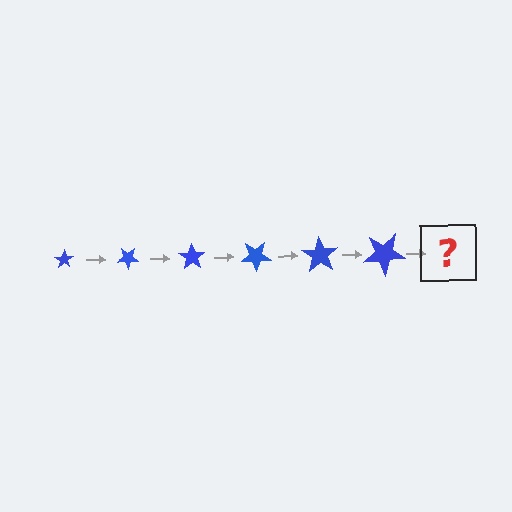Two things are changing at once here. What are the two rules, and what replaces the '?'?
The two rules are that the star grows larger each step and it rotates 35 degrees each step. The '?' should be a star, larger than the previous one and rotated 210 degrees from the start.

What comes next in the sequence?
The next element should be a star, larger than the previous one and rotated 210 degrees from the start.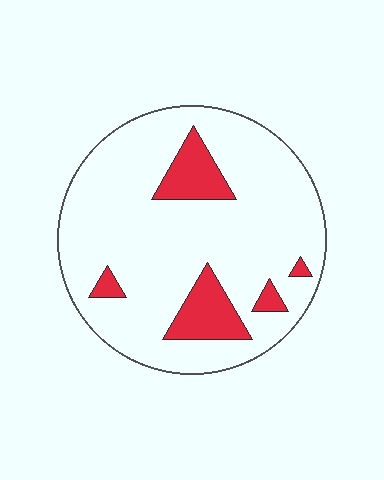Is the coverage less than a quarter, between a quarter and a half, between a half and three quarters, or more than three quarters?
Less than a quarter.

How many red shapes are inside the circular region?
5.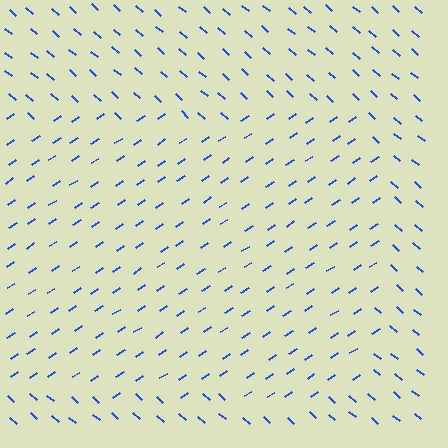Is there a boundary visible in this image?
Yes, there is a texture boundary formed by a change in line orientation.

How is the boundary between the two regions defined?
The boundary is defined purely by a change in line orientation (approximately 75 degrees difference). All lines are the same color and thickness.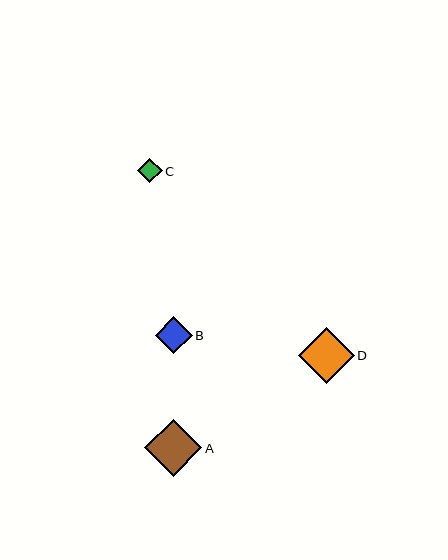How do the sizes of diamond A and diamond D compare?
Diamond A and diamond D are approximately the same size.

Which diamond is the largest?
Diamond A is the largest with a size of approximately 57 pixels.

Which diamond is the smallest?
Diamond C is the smallest with a size of approximately 24 pixels.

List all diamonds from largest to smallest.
From largest to smallest: A, D, B, C.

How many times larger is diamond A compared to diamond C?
Diamond A is approximately 2.4 times the size of diamond C.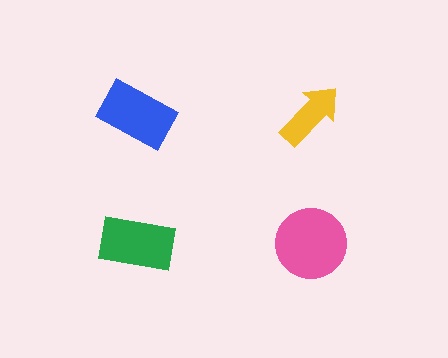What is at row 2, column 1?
A green rectangle.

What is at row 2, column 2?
A pink circle.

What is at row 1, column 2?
A yellow arrow.